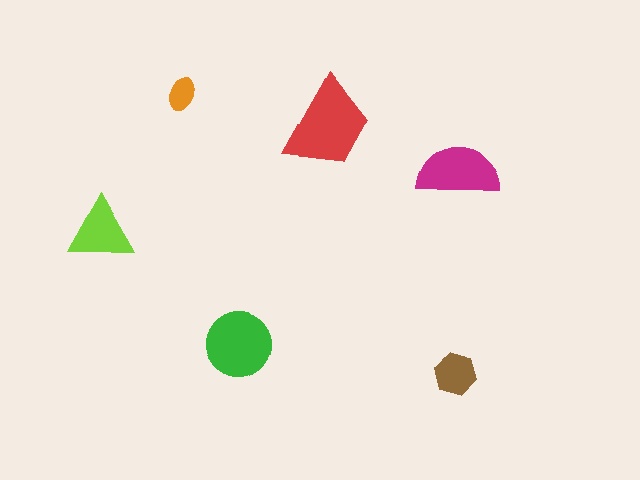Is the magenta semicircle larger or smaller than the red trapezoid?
Smaller.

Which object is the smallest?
The orange ellipse.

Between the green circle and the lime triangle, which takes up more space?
The green circle.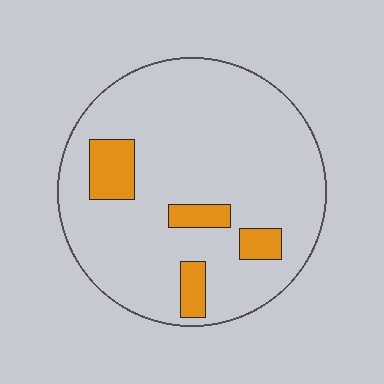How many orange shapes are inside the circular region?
4.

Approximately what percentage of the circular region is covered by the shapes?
Approximately 15%.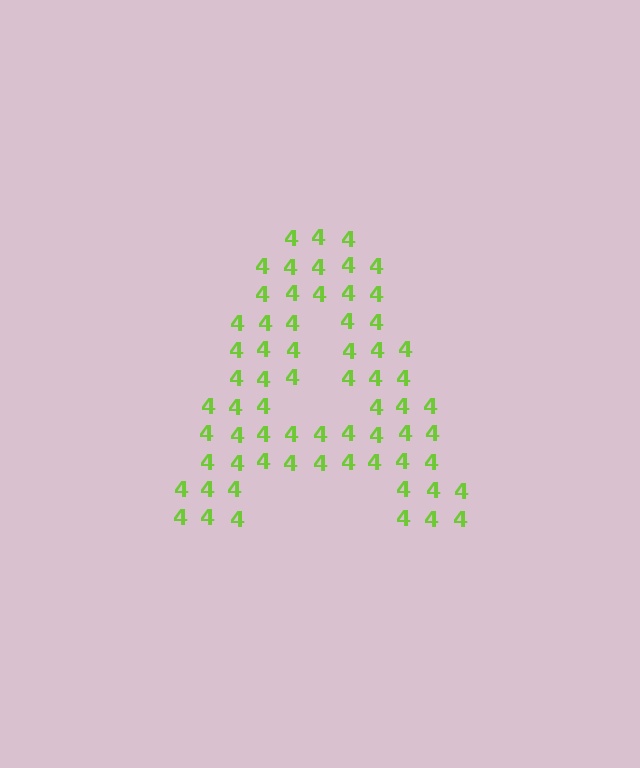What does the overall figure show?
The overall figure shows the letter A.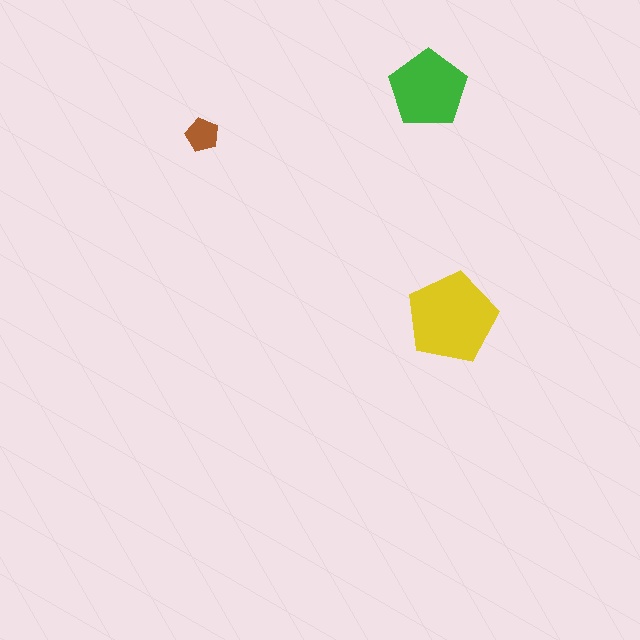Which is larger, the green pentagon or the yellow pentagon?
The yellow one.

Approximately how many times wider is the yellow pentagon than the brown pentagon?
About 2.5 times wider.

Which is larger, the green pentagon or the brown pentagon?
The green one.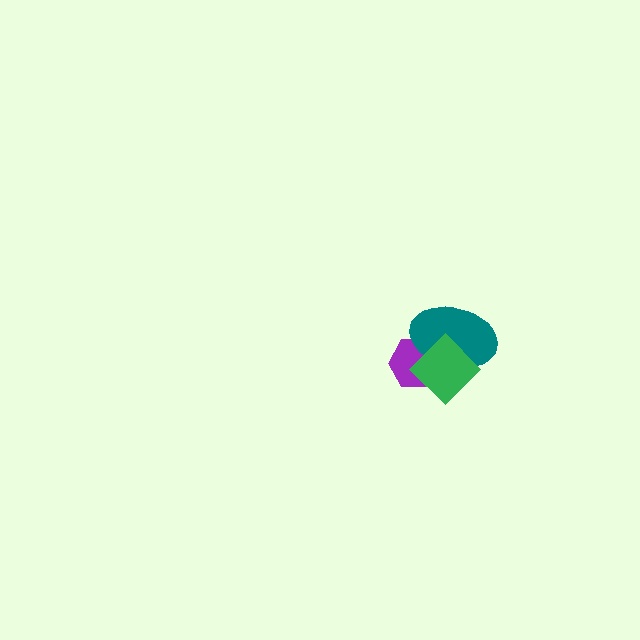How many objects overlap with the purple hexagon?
2 objects overlap with the purple hexagon.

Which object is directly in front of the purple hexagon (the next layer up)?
The teal ellipse is directly in front of the purple hexagon.